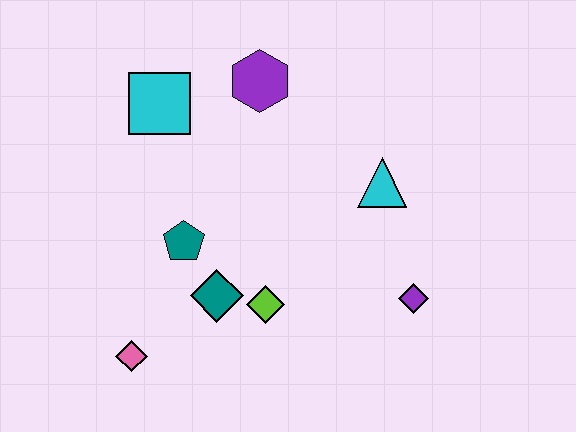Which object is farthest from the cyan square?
The purple diamond is farthest from the cyan square.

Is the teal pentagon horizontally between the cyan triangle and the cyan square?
Yes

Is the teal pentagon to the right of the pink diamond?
Yes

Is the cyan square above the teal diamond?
Yes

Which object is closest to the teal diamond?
The lime diamond is closest to the teal diamond.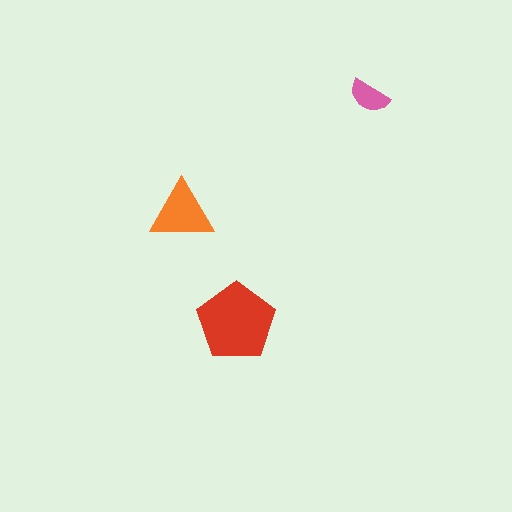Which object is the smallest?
The pink semicircle.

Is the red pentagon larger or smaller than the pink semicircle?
Larger.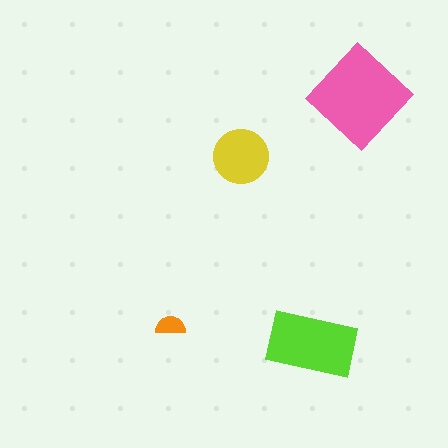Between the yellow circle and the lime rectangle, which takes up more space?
The lime rectangle.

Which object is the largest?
The pink diamond.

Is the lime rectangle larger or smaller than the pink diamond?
Smaller.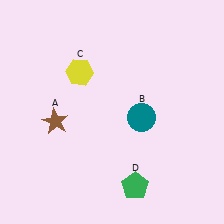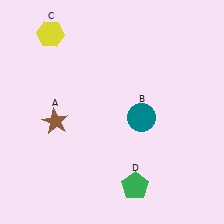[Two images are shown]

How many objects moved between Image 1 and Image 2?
1 object moved between the two images.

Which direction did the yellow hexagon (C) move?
The yellow hexagon (C) moved up.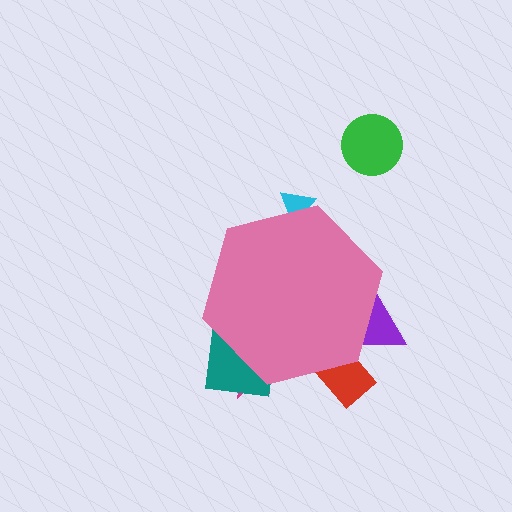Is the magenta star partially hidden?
Yes, the magenta star is partially hidden behind the pink hexagon.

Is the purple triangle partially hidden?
Yes, the purple triangle is partially hidden behind the pink hexagon.